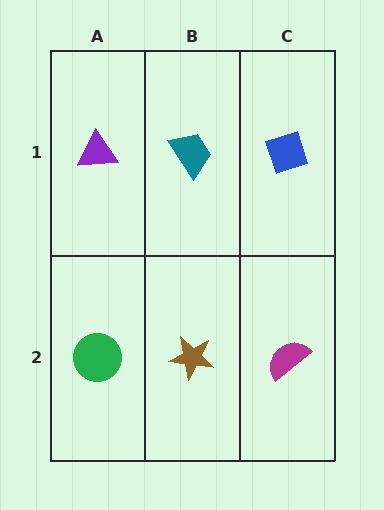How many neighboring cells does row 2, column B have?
3.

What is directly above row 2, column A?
A purple triangle.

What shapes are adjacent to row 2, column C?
A blue diamond (row 1, column C), a brown star (row 2, column B).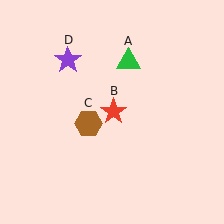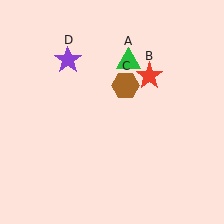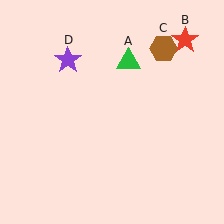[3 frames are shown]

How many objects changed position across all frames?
2 objects changed position: red star (object B), brown hexagon (object C).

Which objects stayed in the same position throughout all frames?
Green triangle (object A) and purple star (object D) remained stationary.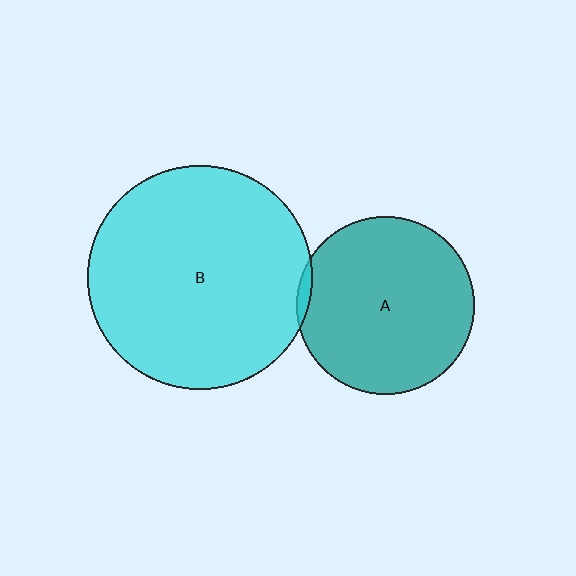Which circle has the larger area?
Circle B (cyan).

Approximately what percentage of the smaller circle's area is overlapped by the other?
Approximately 5%.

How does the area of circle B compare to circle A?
Approximately 1.6 times.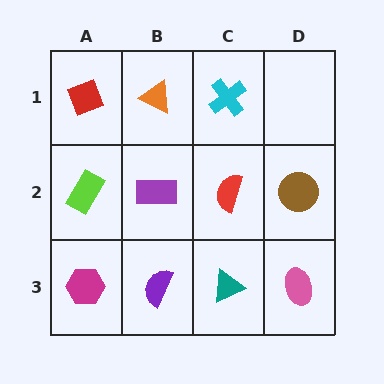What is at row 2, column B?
A purple rectangle.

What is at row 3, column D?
A pink ellipse.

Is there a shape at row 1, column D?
No, that cell is empty.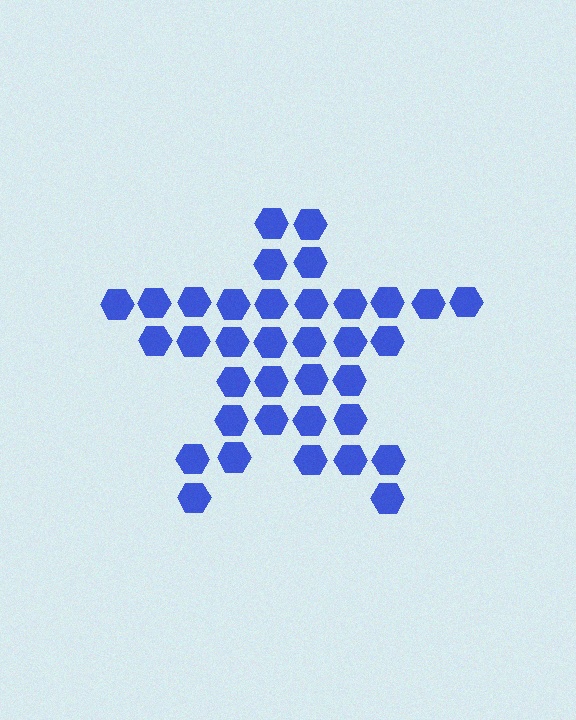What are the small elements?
The small elements are hexagons.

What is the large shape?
The large shape is a star.